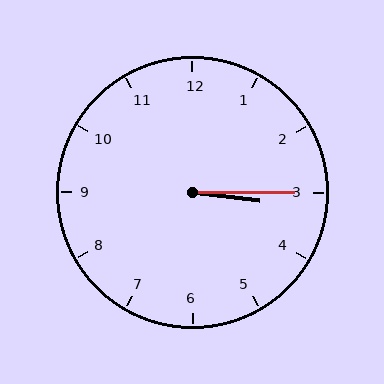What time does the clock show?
3:15.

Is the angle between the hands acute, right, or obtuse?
It is acute.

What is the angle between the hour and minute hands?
Approximately 8 degrees.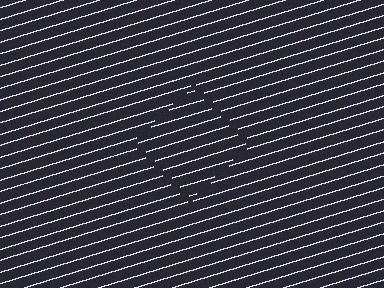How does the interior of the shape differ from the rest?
The interior of the shape contains the same grating, shifted by half a period — the contour is defined by the phase discontinuity where line-ends from the inner and outer gratings abut.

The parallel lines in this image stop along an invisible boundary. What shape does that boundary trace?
An illusory square. The interior of the shape contains the same grating, shifted by half a period — the contour is defined by the phase discontinuity where line-ends from the inner and outer gratings abut.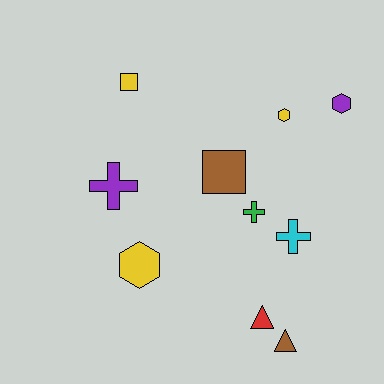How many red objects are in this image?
There is 1 red object.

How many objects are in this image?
There are 10 objects.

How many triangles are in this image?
There are 2 triangles.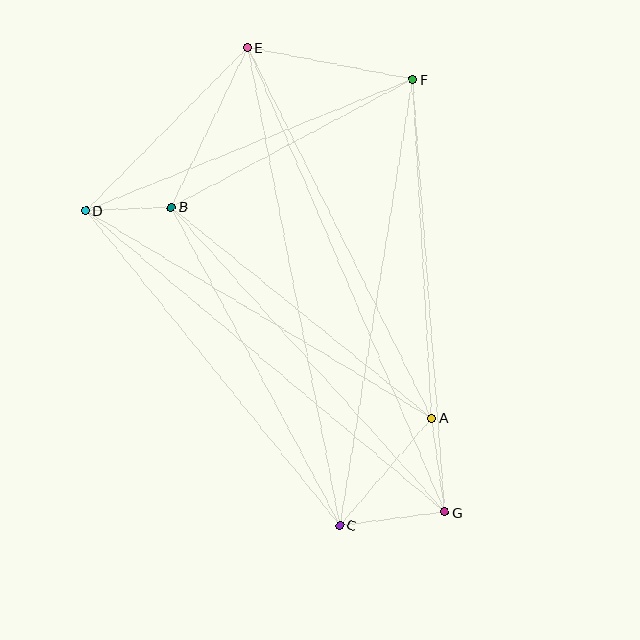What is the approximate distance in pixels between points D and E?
The distance between D and E is approximately 229 pixels.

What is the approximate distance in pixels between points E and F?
The distance between E and F is approximately 168 pixels.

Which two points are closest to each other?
Points B and D are closest to each other.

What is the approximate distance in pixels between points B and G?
The distance between B and G is approximately 410 pixels.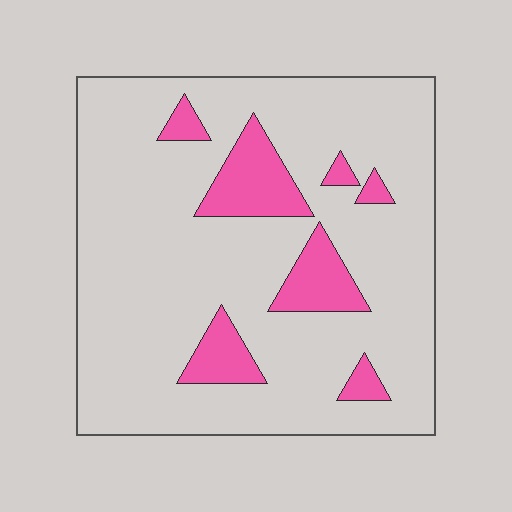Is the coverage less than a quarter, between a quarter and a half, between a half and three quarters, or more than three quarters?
Less than a quarter.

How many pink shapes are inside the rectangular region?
7.